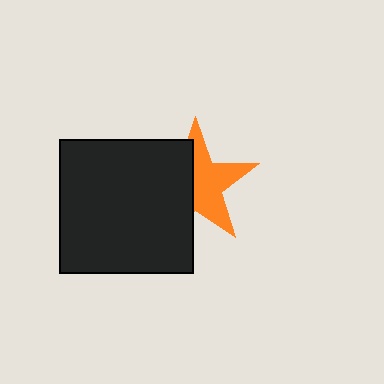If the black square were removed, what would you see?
You would see the complete orange star.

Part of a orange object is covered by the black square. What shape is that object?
It is a star.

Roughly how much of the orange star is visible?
About half of it is visible (roughly 55%).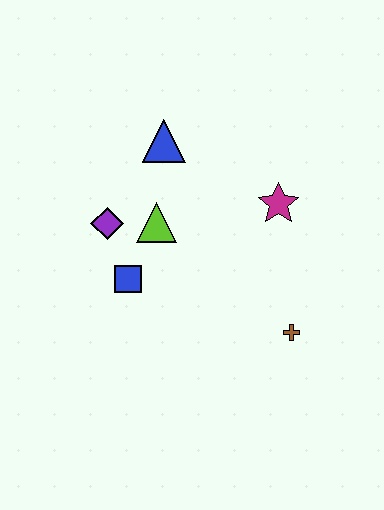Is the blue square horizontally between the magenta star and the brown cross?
No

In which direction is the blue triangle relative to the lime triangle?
The blue triangle is above the lime triangle.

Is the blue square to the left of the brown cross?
Yes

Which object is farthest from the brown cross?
The blue triangle is farthest from the brown cross.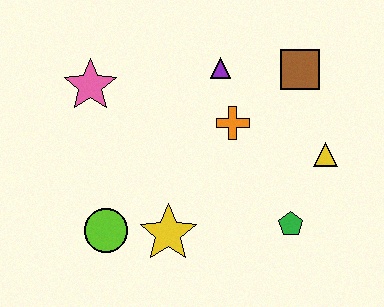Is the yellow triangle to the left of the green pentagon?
No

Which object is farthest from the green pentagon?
The pink star is farthest from the green pentagon.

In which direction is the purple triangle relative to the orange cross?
The purple triangle is above the orange cross.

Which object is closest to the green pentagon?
The yellow triangle is closest to the green pentagon.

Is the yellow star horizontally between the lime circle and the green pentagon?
Yes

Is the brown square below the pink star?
No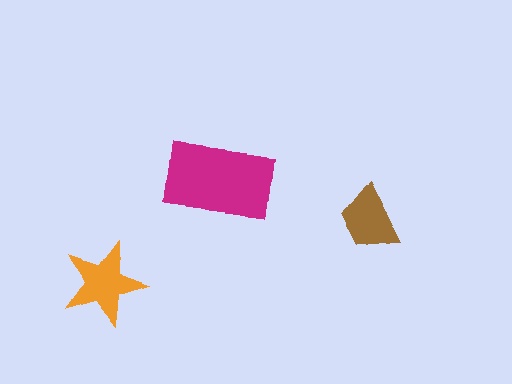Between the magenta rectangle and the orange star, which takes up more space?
The magenta rectangle.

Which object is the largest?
The magenta rectangle.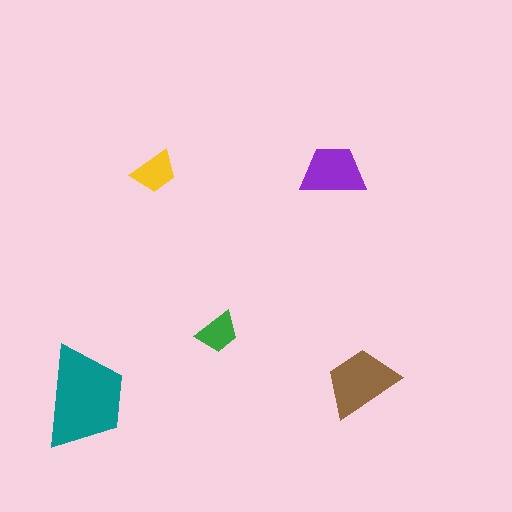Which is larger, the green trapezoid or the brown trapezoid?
The brown one.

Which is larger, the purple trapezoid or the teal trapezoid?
The teal one.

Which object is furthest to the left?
The teal trapezoid is leftmost.